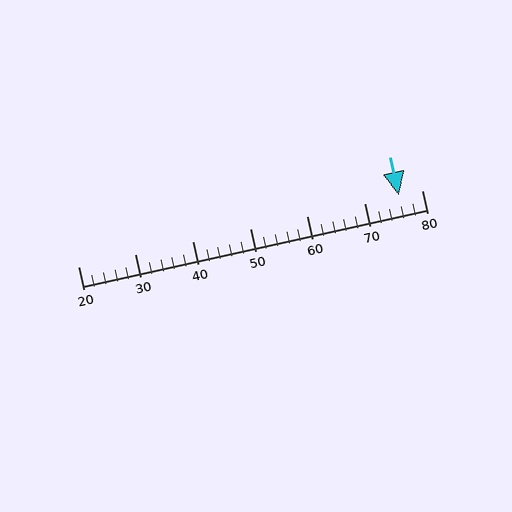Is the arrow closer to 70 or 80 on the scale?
The arrow is closer to 80.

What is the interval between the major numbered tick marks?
The major tick marks are spaced 10 units apart.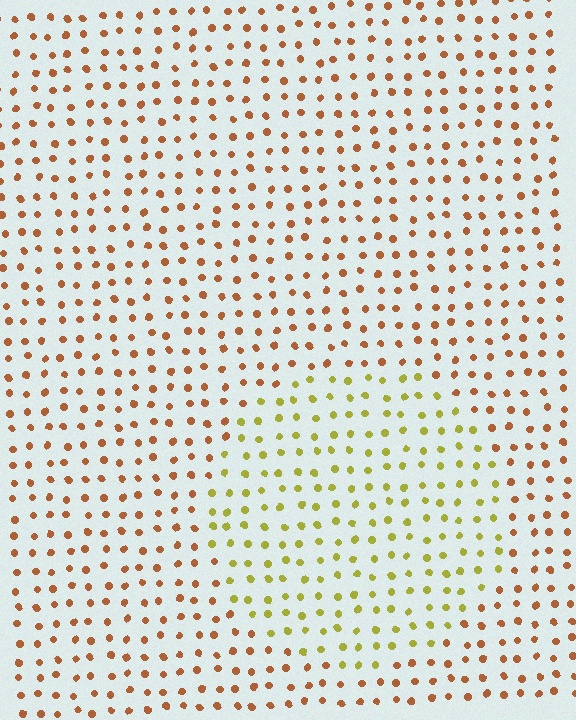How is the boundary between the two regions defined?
The boundary is defined purely by a slight shift in hue (about 44 degrees). Spacing, size, and orientation are identical on both sides.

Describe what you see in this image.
The image is filled with small brown elements in a uniform arrangement. A circle-shaped region is visible where the elements are tinted to a slightly different hue, forming a subtle color boundary.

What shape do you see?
I see a circle.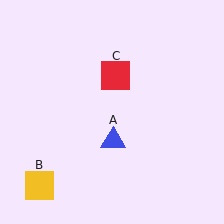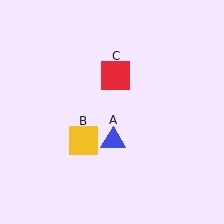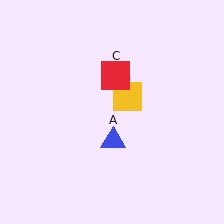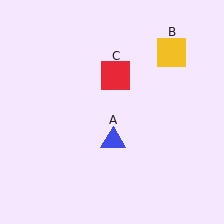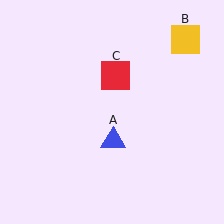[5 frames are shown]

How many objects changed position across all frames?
1 object changed position: yellow square (object B).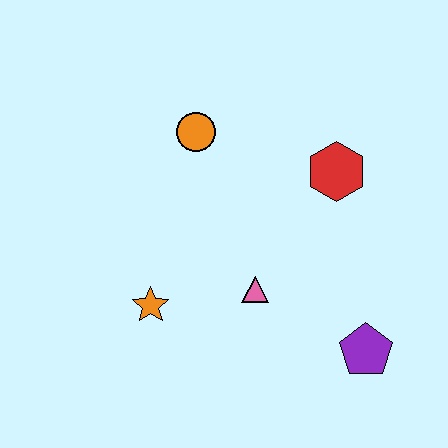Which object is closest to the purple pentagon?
The pink triangle is closest to the purple pentagon.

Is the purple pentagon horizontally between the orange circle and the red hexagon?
No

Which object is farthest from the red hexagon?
The orange star is farthest from the red hexagon.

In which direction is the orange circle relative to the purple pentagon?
The orange circle is above the purple pentagon.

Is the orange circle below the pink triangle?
No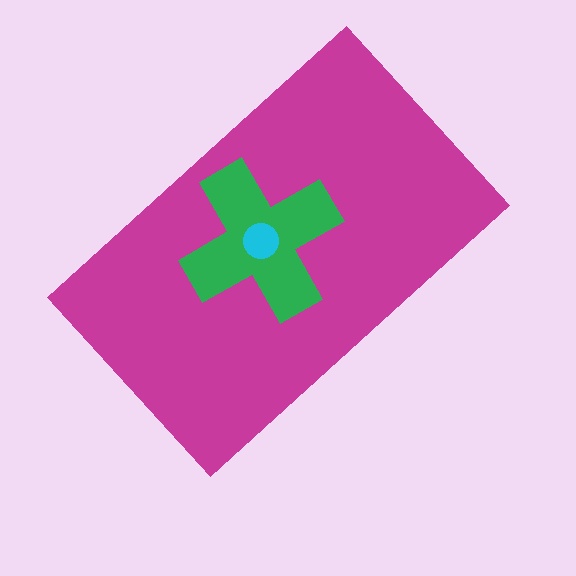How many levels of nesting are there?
3.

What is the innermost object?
The cyan circle.